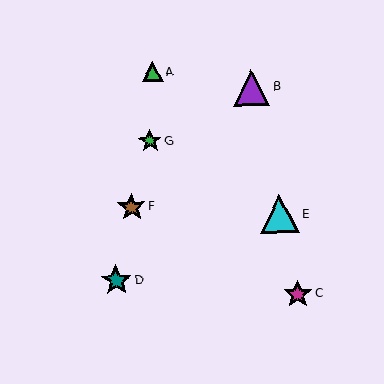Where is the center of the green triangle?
The center of the green triangle is at (153, 72).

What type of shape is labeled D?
Shape D is a teal star.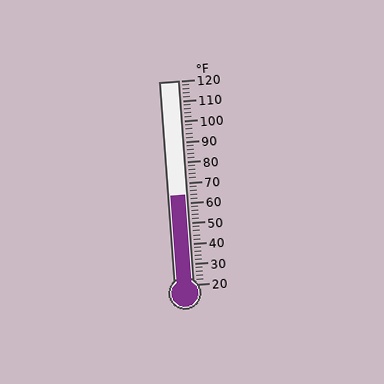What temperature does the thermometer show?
The thermometer shows approximately 64°F.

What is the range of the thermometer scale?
The thermometer scale ranges from 20°F to 120°F.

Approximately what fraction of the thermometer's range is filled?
The thermometer is filled to approximately 45% of its range.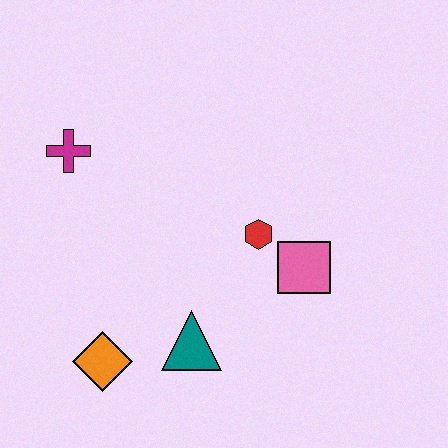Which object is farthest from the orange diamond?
The pink square is farthest from the orange diamond.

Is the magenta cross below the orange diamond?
No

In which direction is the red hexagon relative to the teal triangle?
The red hexagon is above the teal triangle.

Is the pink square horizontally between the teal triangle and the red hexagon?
No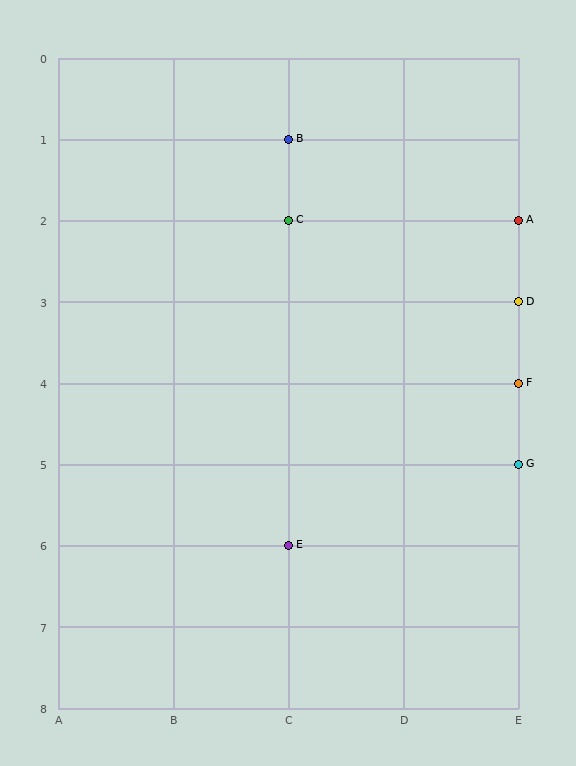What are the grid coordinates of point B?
Point B is at grid coordinates (C, 1).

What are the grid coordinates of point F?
Point F is at grid coordinates (E, 4).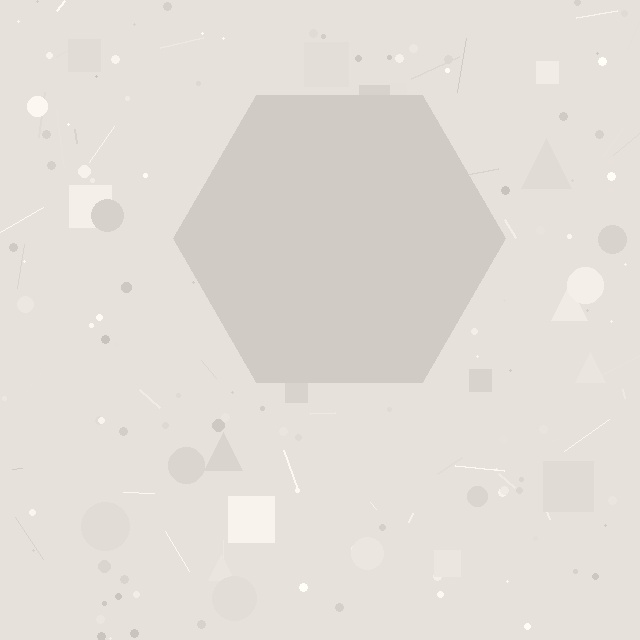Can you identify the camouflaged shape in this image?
The camouflaged shape is a hexagon.